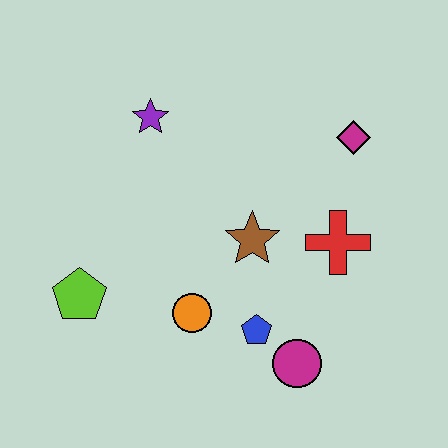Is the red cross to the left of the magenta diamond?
Yes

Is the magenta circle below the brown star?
Yes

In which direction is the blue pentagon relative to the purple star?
The blue pentagon is below the purple star.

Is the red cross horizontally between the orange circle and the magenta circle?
No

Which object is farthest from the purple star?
The magenta circle is farthest from the purple star.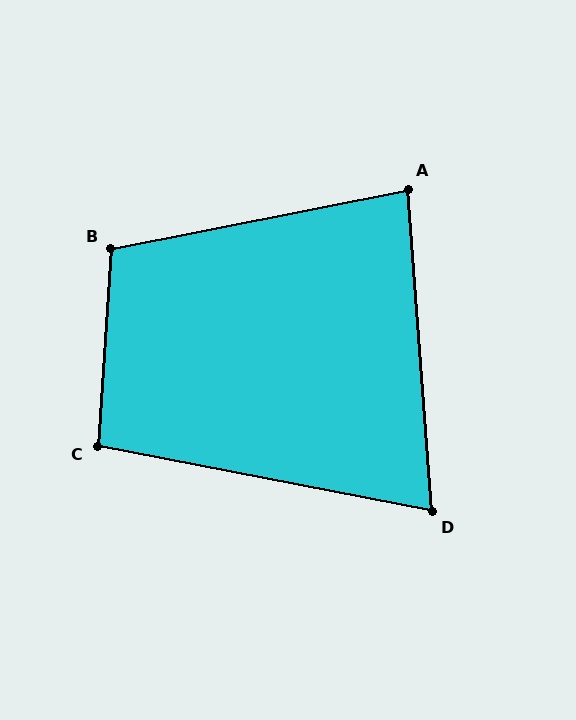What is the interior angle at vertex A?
Approximately 83 degrees (acute).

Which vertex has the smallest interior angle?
D, at approximately 75 degrees.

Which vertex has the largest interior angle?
B, at approximately 105 degrees.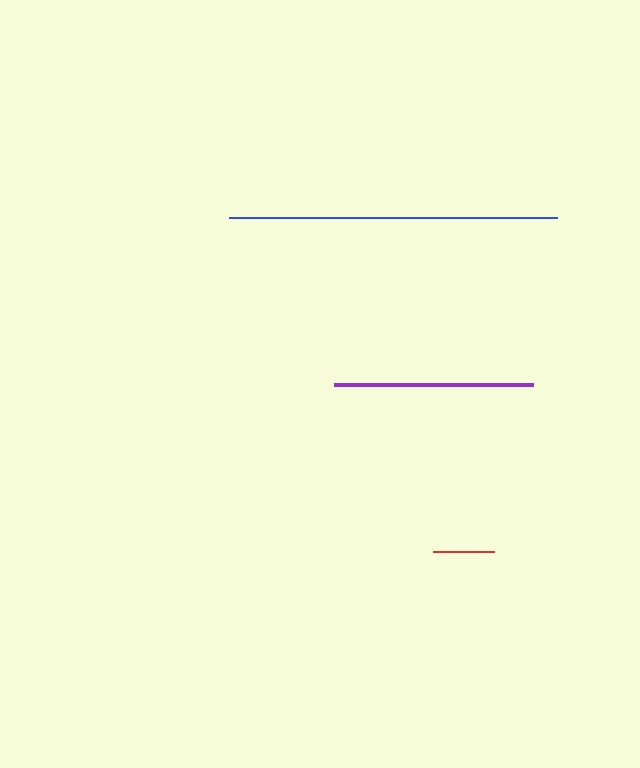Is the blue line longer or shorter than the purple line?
The blue line is longer than the purple line.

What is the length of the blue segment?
The blue segment is approximately 327 pixels long.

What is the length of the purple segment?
The purple segment is approximately 199 pixels long.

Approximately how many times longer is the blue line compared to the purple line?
The blue line is approximately 1.6 times the length of the purple line.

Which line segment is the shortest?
The red line is the shortest at approximately 61 pixels.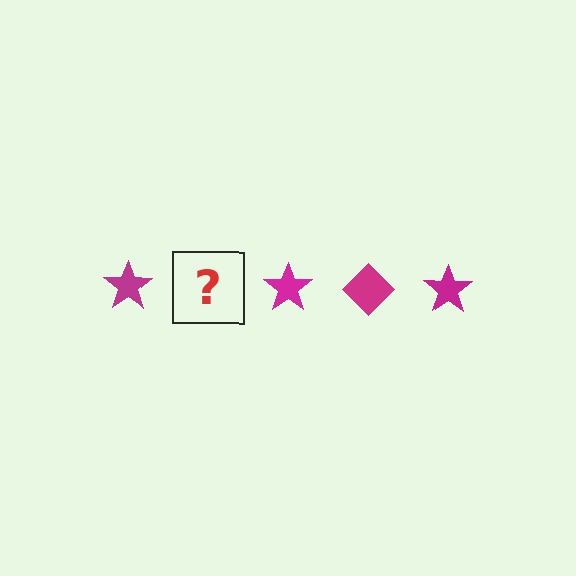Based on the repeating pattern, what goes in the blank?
The blank should be a magenta diamond.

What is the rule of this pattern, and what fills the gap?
The rule is that the pattern cycles through star, diamond shapes in magenta. The gap should be filled with a magenta diamond.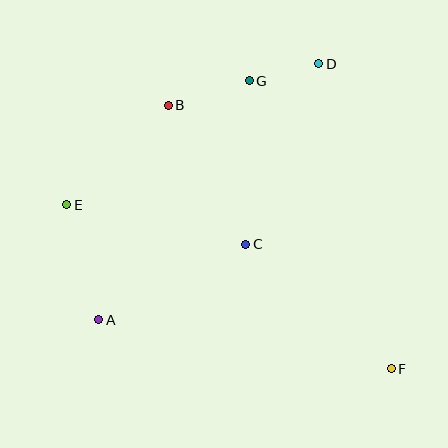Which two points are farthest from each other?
Points E and F are farthest from each other.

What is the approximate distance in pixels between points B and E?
The distance between B and E is approximately 142 pixels.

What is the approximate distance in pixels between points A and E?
The distance between A and E is approximately 119 pixels.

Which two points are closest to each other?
Points D and G are closest to each other.